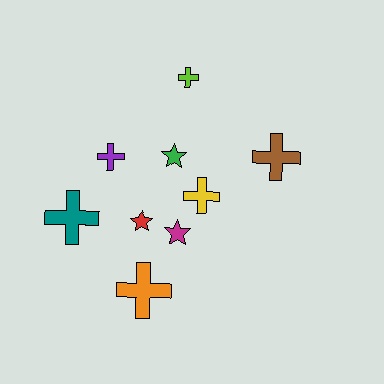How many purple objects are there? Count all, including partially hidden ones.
There is 1 purple object.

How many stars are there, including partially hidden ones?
There are 3 stars.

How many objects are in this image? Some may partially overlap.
There are 9 objects.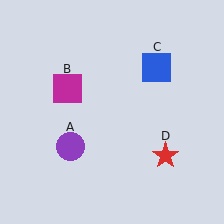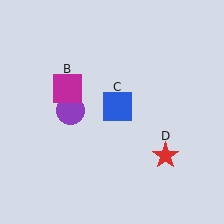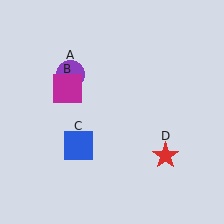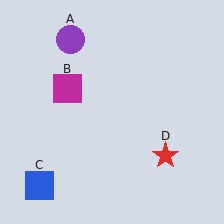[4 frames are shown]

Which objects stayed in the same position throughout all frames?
Magenta square (object B) and red star (object D) remained stationary.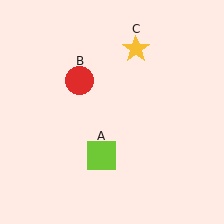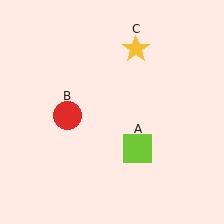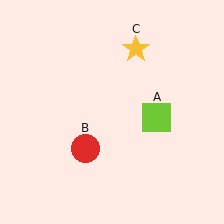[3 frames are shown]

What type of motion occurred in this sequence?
The lime square (object A), red circle (object B) rotated counterclockwise around the center of the scene.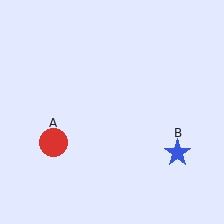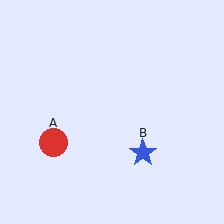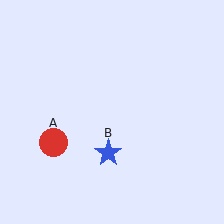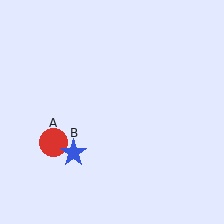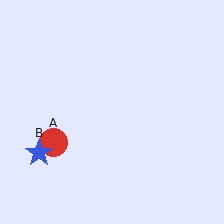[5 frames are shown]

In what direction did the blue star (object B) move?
The blue star (object B) moved left.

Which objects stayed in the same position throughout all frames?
Red circle (object A) remained stationary.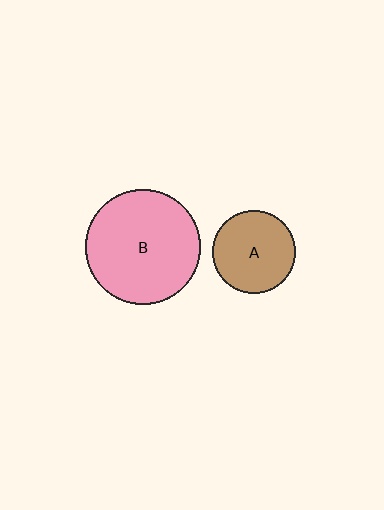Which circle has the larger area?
Circle B (pink).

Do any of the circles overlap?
No, none of the circles overlap.